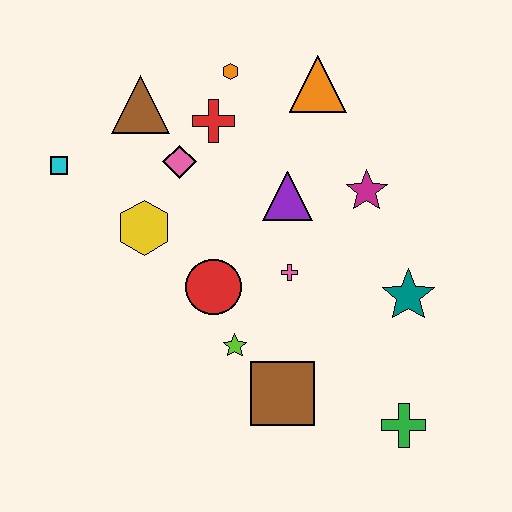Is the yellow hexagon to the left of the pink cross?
Yes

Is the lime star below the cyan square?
Yes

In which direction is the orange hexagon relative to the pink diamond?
The orange hexagon is above the pink diamond.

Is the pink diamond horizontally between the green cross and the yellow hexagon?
Yes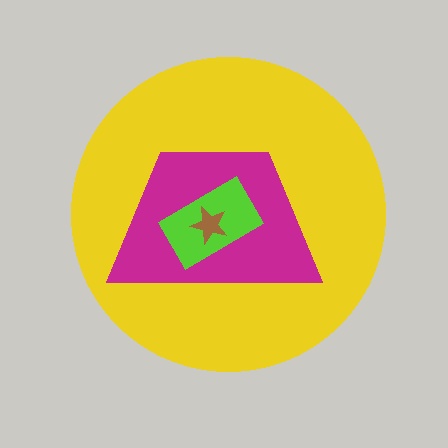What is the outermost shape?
The yellow circle.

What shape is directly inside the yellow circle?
The magenta trapezoid.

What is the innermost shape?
The brown star.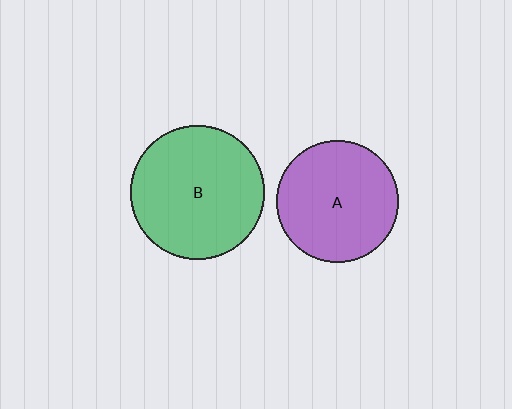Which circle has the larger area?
Circle B (green).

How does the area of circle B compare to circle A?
Approximately 1.2 times.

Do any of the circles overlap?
No, none of the circles overlap.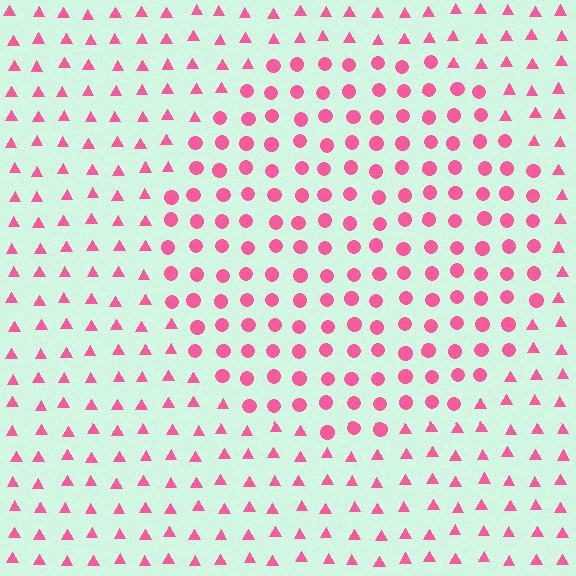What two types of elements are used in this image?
The image uses circles inside the circle region and triangles outside it.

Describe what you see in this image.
The image is filled with small pink elements arranged in a uniform grid. A circle-shaped region contains circles, while the surrounding area contains triangles. The boundary is defined purely by the change in element shape.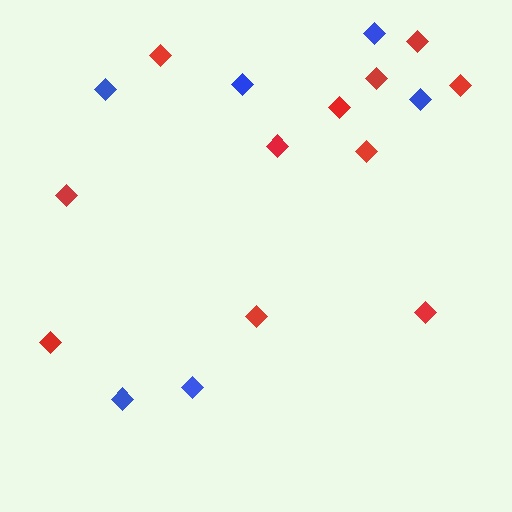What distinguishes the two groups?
There are 2 groups: one group of red diamonds (11) and one group of blue diamonds (6).